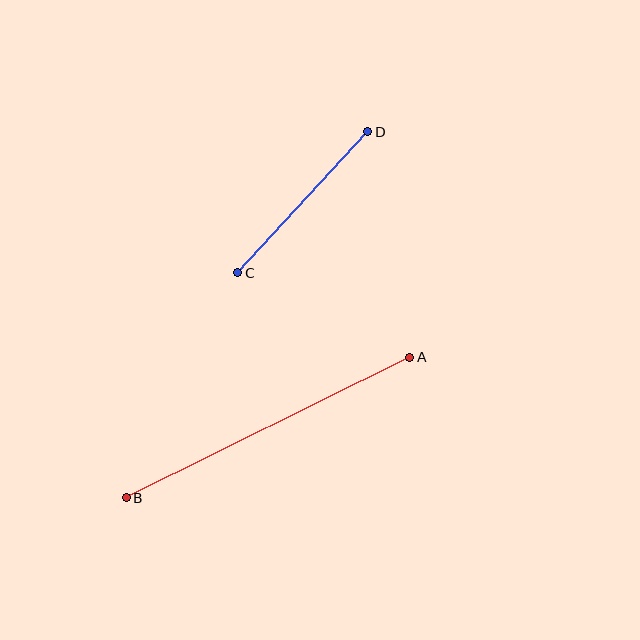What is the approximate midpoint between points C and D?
The midpoint is at approximately (303, 202) pixels.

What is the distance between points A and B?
The distance is approximately 317 pixels.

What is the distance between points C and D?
The distance is approximately 192 pixels.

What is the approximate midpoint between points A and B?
The midpoint is at approximately (268, 428) pixels.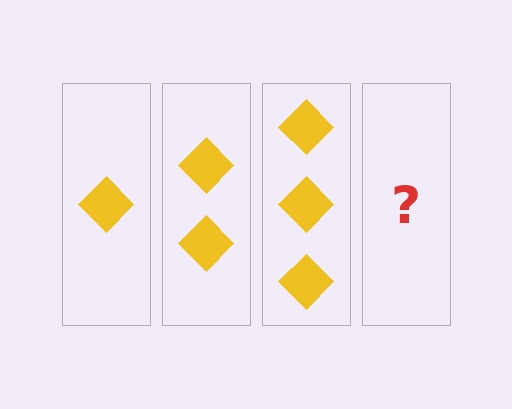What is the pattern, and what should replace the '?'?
The pattern is that each step adds one more diamond. The '?' should be 4 diamonds.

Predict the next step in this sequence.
The next step is 4 diamonds.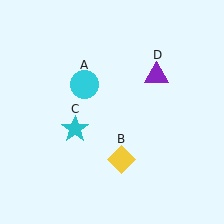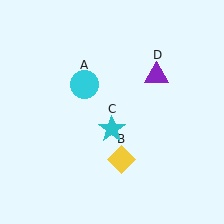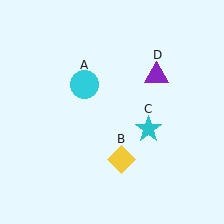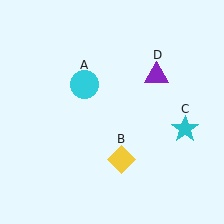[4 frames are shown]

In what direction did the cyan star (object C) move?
The cyan star (object C) moved right.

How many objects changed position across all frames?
1 object changed position: cyan star (object C).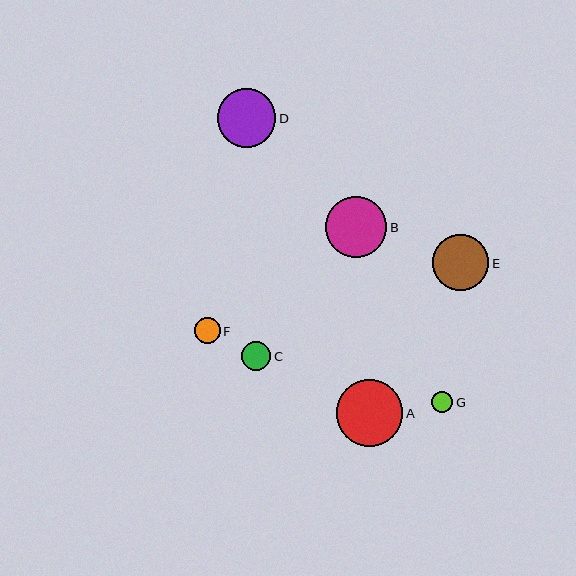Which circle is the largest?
Circle A is the largest with a size of approximately 66 pixels.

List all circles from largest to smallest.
From largest to smallest: A, B, D, E, C, F, G.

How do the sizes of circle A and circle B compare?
Circle A and circle B are approximately the same size.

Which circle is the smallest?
Circle G is the smallest with a size of approximately 21 pixels.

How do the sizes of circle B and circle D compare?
Circle B and circle D are approximately the same size.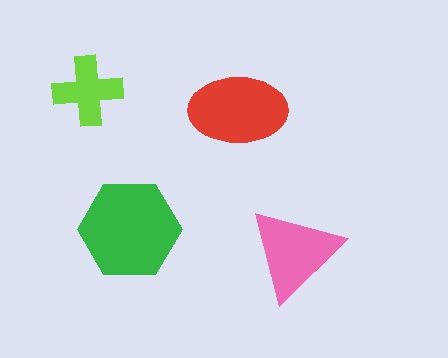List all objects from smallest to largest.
The lime cross, the pink triangle, the red ellipse, the green hexagon.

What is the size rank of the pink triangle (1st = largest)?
3rd.